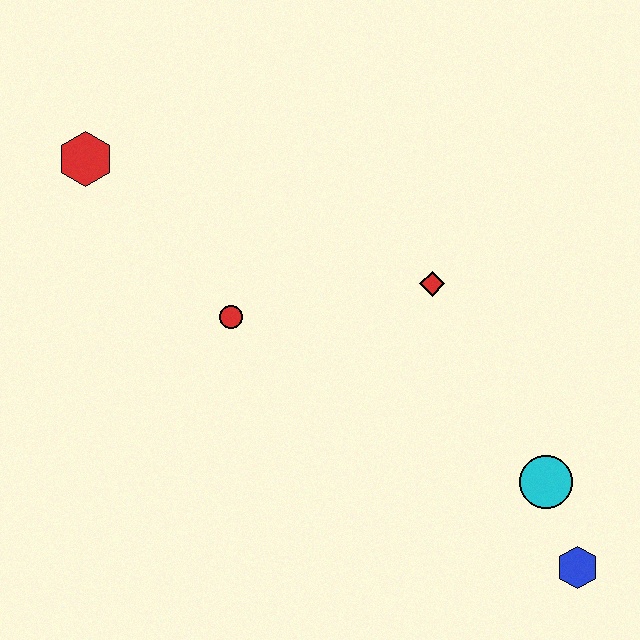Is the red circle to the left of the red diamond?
Yes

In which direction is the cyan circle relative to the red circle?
The cyan circle is to the right of the red circle.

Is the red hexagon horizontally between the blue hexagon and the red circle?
No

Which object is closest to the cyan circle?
The blue hexagon is closest to the cyan circle.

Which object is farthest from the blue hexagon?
The red hexagon is farthest from the blue hexagon.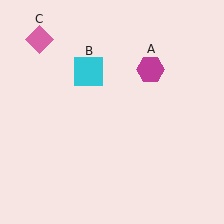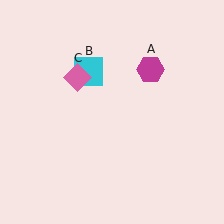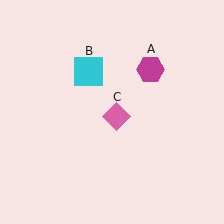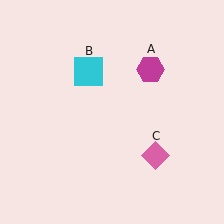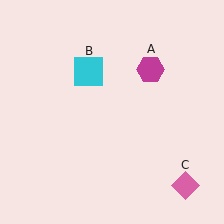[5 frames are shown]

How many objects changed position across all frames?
1 object changed position: pink diamond (object C).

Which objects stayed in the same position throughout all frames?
Magenta hexagon (object A) and cyan square (object B) remained stationary.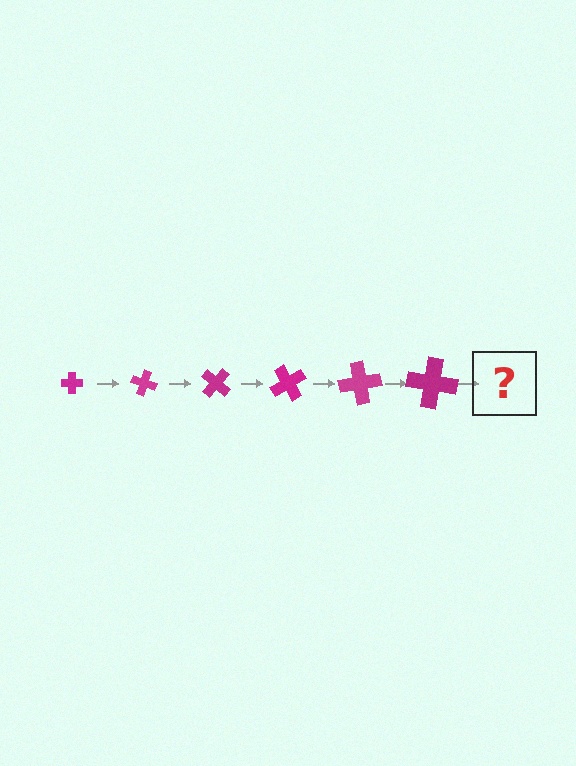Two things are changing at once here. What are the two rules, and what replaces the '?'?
The two rules are that the cross grows larger each step and it rotates 20 degrees each step. The '?' should be a cross, larger than the previous one and rotated 120 degrees from the start.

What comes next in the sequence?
The next element should be a cross, larger than the previous one and rotated 120 degrees from the start.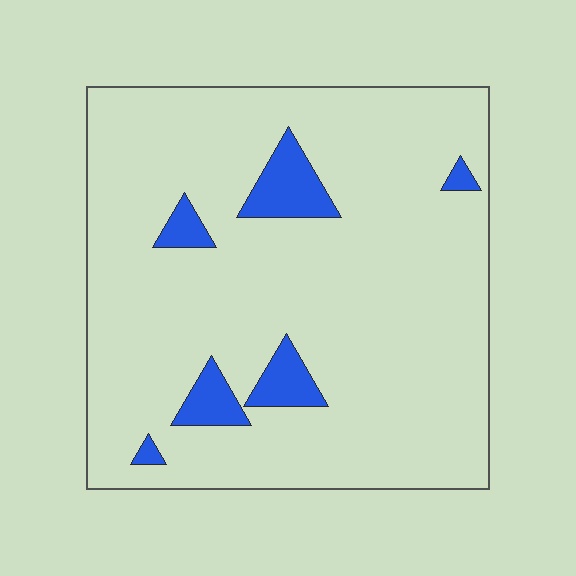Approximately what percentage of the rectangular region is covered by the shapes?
Approximately 10%.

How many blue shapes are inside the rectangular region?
6.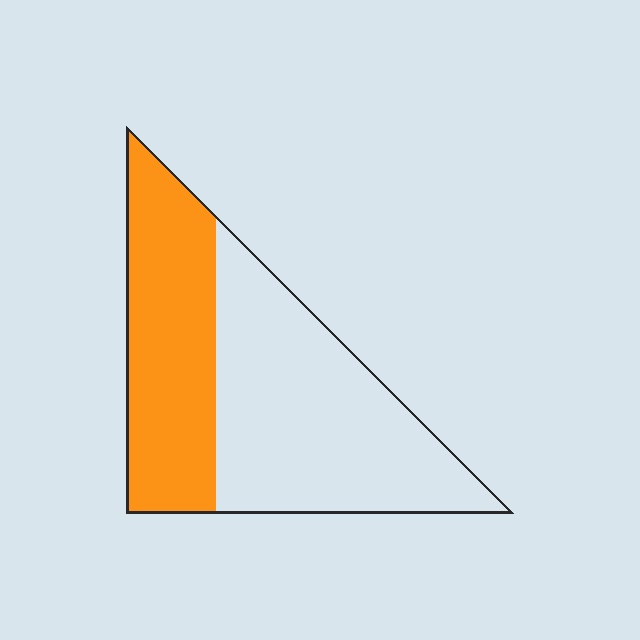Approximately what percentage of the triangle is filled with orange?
Approximately 40%.